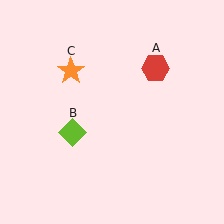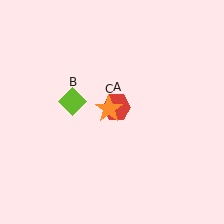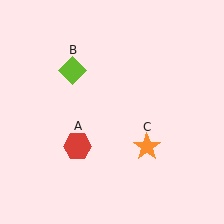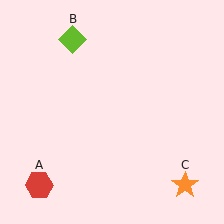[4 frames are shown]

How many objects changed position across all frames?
3 objects changed position: red hexagon (object A), lime diamond (object B), orange star (object C).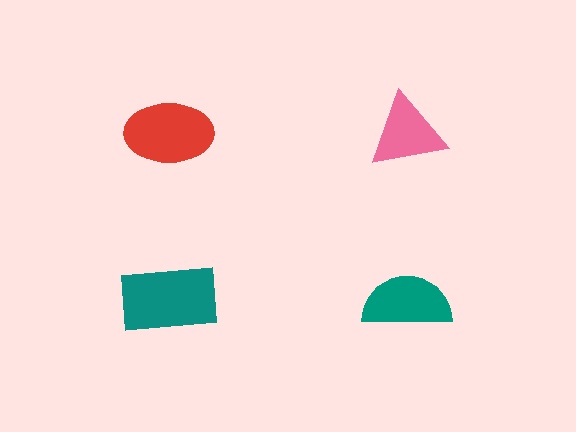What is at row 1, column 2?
A pink triangle.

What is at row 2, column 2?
A teal semicircle.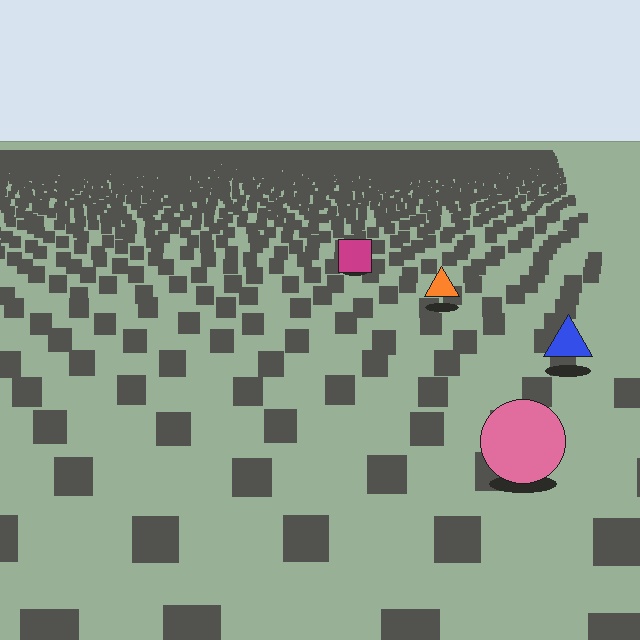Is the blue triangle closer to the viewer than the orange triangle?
Yes. The blue triangle is closer — you can tell from the texture gradient: the ground texture is coarser near it.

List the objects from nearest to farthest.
From nearest to farthest: the pink circle, the blue triangle, the orange triangle, the magenta square.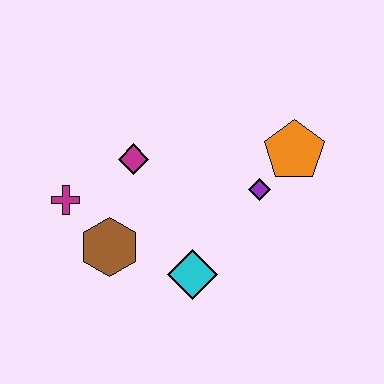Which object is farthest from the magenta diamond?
The orange pentagon is farthest from the magenta diamond.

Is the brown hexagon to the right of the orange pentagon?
No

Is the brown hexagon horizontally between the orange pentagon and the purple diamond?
No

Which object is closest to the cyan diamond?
The brown hexagon is closest to the cyan diamond.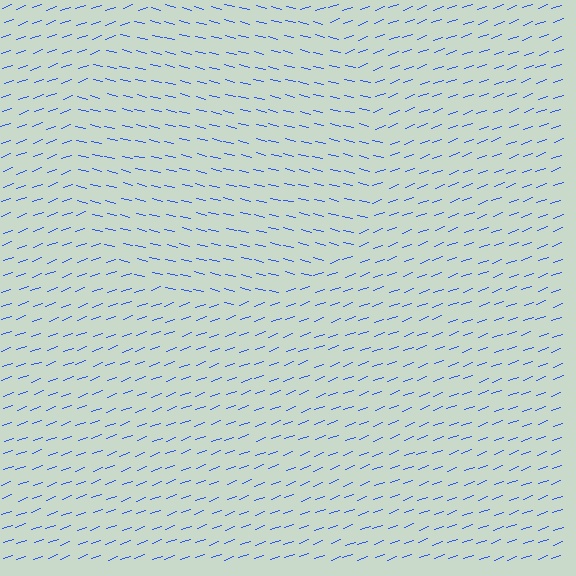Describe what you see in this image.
The image is filled with small blue line segments. A circle region in the image has lines oriented differently from the surrounding lines, creating a visible texture boundary.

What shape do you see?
I see a circle.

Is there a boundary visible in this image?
Yes, there is a texture boundary formed by a change in line orientation.